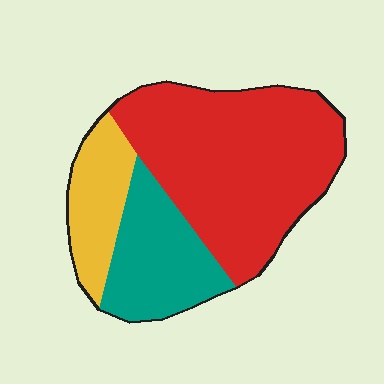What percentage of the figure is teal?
Teal covers 24% of the figure.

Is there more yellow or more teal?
Teal.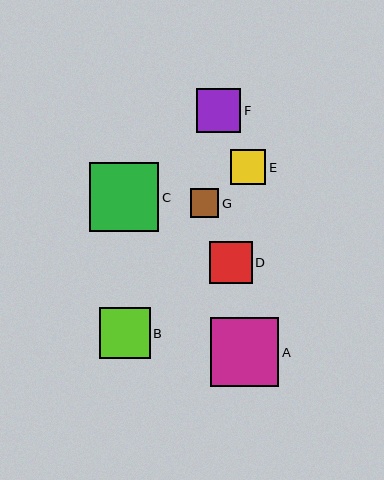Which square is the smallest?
Square G is the smallest with a size of approximately 28 pixels.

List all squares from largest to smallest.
From largest to smallest: C, A, B, F, D, E, G.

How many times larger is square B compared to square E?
Square B is approximately 1.5 times the size of square E.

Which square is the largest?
Square C is the largest with a size of approximately 69 pixels.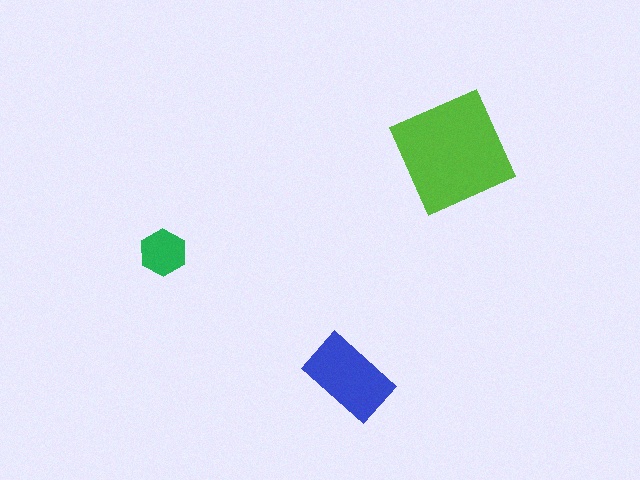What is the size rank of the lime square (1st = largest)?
1st.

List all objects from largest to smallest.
The lime square, the blue rectangle, the green hexagon.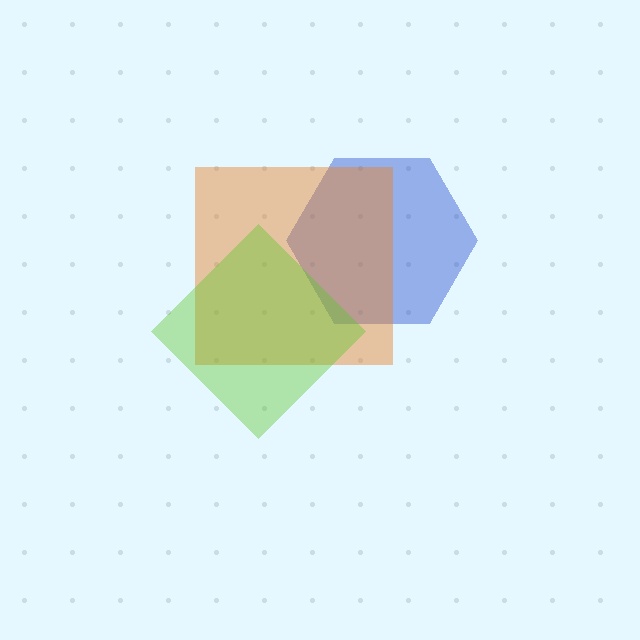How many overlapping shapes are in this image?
There are 3 overlapping shapes in the image.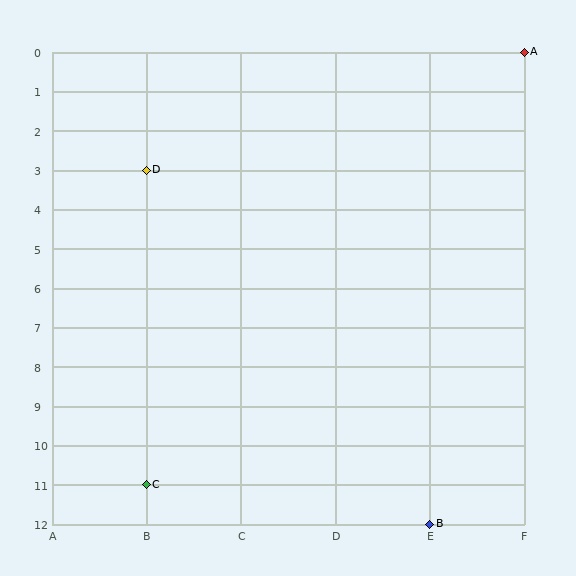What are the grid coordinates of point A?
Point A is at grid coordinates (F, 0).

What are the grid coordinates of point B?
Point B is at grid coordinates (E, 12).